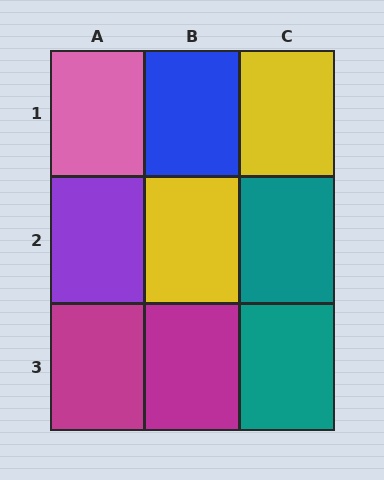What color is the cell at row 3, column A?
Magenta.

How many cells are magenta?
2 cells are magenta.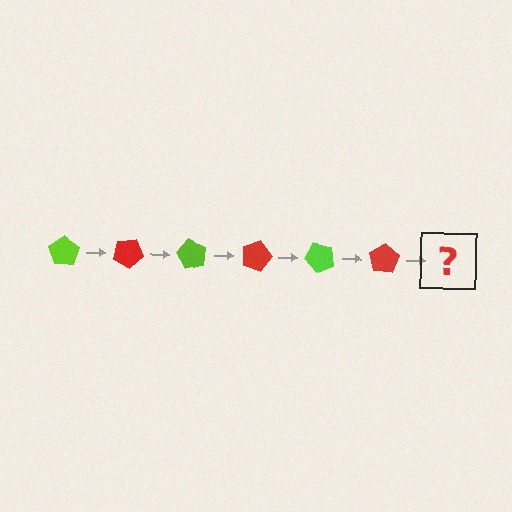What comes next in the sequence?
The next element should be a lime pentagon, rotated 180 degrees from the start.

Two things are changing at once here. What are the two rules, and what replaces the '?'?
The two rules are that it rotates 30 degrees each step and the color cycles through lime and red. The '?' should be a lime pentagon, rotated 180 degrees from the start.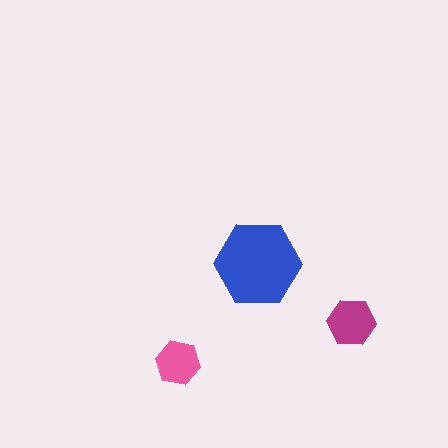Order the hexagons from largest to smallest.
the blue one, the magenta one, the pink one.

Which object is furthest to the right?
The magenta hexagon is rightmost.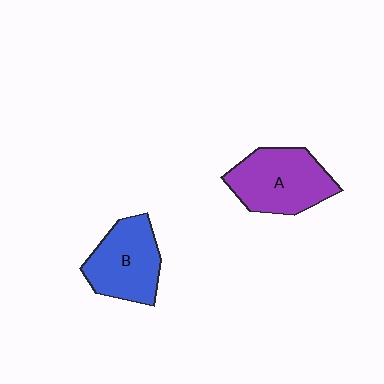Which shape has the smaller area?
Shape B (blue).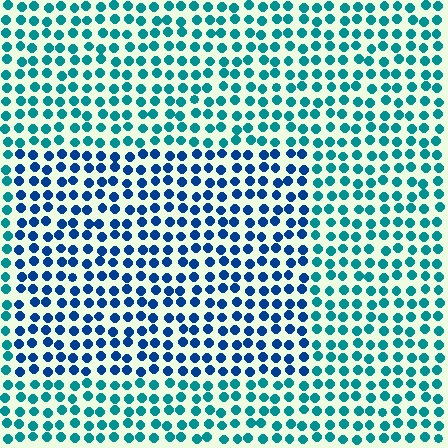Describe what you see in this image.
The image is filled with small teal elements in a uniform arrangement. A rectangle-shaped region is visible where the elements are tinted to a slightly different hue, forming a subtle color boundary.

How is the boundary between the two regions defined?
The boundary is defined purely by a slight shift in hue (about 36 degrees). Spacing, size, and orientation are identical on both sides.